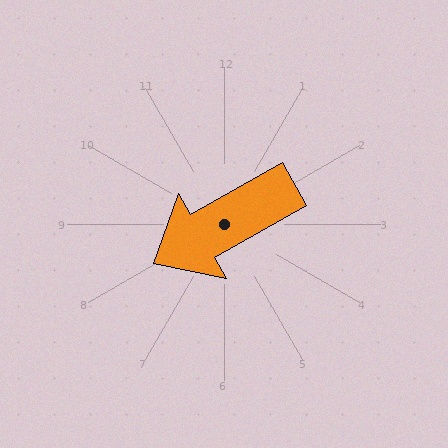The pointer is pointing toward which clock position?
Roughly 8 o'clock.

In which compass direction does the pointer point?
Southwest.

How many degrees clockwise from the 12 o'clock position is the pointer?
Approximately 240 degrees.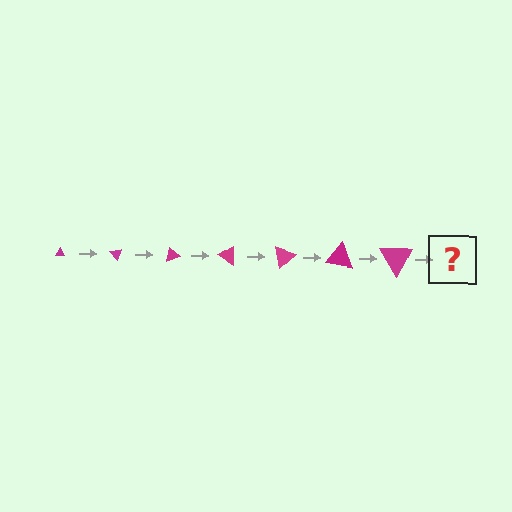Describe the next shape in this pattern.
It should be a triangle, larger than the previous one and rotated 350 degrees from the start.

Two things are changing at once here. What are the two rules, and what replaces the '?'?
The two rules are that the triangle grows larger each step and it rotates 50 degrees each step. The '?' should be a triangle, larger than the previous one and rotated 350 degrees from the start.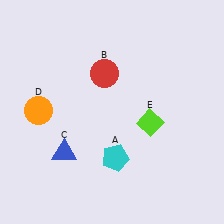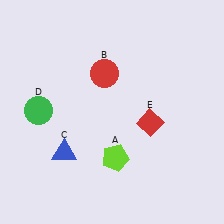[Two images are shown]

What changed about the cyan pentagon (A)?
In Image 1, A is cyan. In Image 2, it changed to lime.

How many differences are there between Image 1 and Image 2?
There are 3 differences between the two images.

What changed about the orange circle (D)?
In Image 1, D is orange. In Image 2, it changed to green.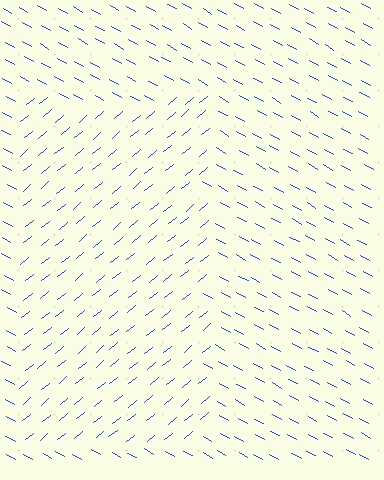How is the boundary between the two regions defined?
The boundary is defined purely by a change in line orientation (approximately 68 degrees difference). All lines are the same color and thickness.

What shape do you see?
I see a rectangle.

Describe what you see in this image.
The image is filled with small blue line segments. A rectangle region in the image has lines oriented differently from the surrounding lines, creating a visible texture boundary.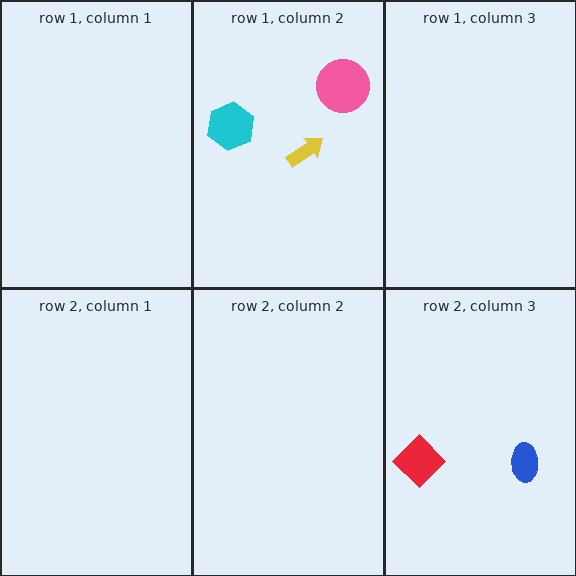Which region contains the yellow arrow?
The row 1, column 2 region.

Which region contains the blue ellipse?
The row 2, column 3 region.